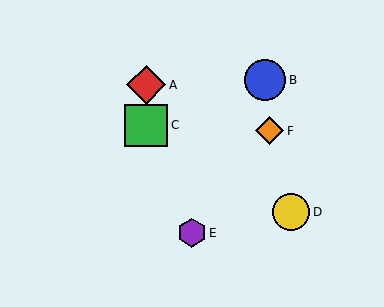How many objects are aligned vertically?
2 objects (A, C) are aligned vertically.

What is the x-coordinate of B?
Object B is at x≈265.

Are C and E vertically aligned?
No, C is at x≈146 and E is at x≈192.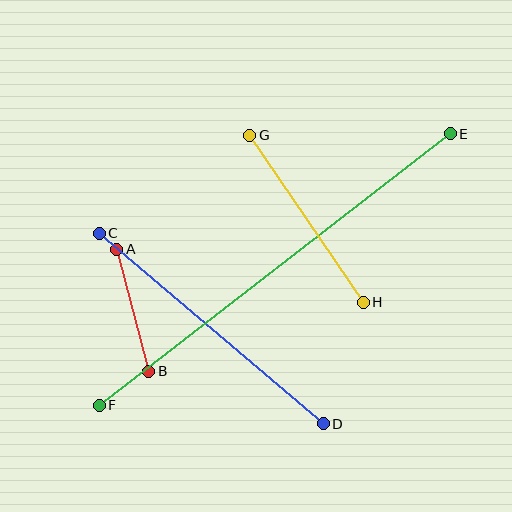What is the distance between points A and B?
The distance is approximately 126 pixels.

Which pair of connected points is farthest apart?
Points E and F are farthest apart.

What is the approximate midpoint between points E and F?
The midpoint is at approximately (275, 270) pixels.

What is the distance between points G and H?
The distance is approximately 202 pixels.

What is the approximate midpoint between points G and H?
The midpoint is at approximately (306, 219) pixels.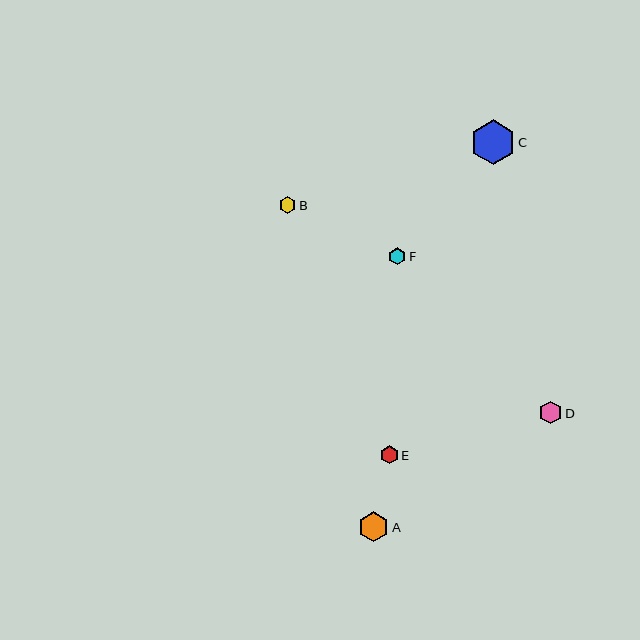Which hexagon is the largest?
Hexagon C is the largest with a size of approximately 45 pixels.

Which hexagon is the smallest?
Hexagon F is the smallest with a size of approximately 17 pixels.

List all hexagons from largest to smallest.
From largest to smallest: C, A, D, E, B, F.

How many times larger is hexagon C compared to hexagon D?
Hexagon C is approximately 2.0 times the size of hexagon D.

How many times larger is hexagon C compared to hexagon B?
Hexagon C is approximately 2.6 times the size of hexagon B.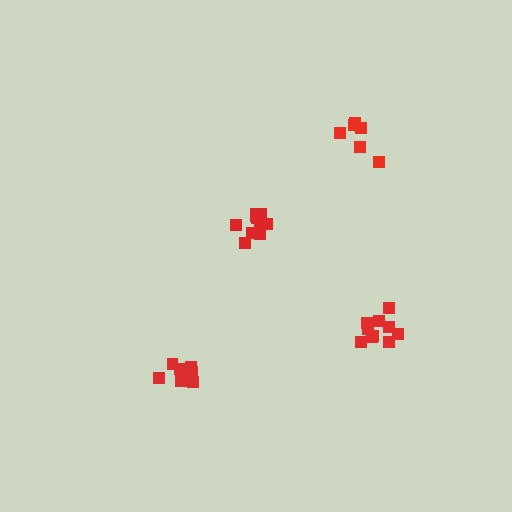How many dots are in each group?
Group 1: 8 dots, Group 2: 6 dots, Group 3: 10 dots, Group 4: 10 dots (34 total).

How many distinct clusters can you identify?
There are 4 distinct clusters.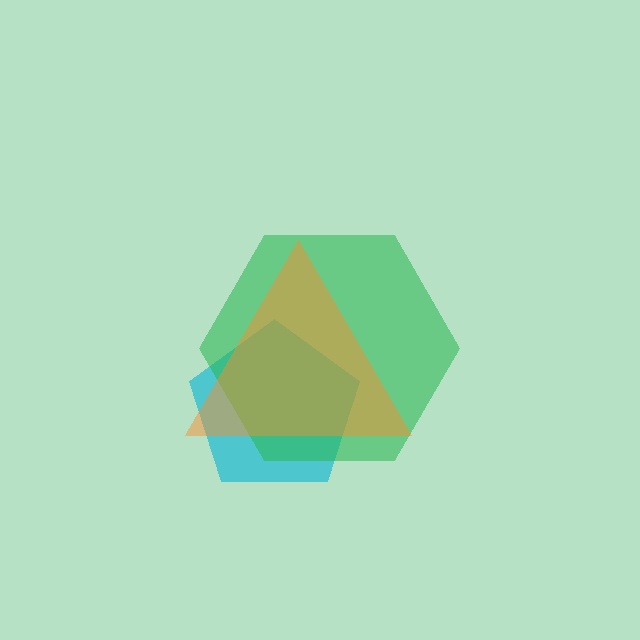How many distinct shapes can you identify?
There are 3 distinct shapes: a cyan pentagon, a green hexagon, an orange triangle.